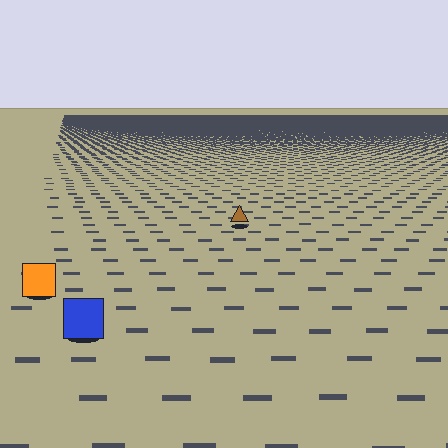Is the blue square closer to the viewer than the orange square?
Yes. The blue square is closer — you can tell from the texture gradient: the ground texture is coarser near it.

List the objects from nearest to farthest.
From nearest to farthest: the blue square, the orange square, the brown triangle.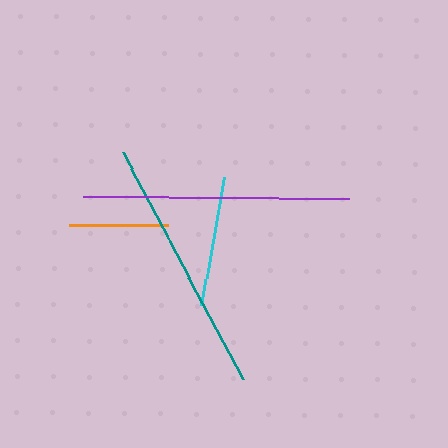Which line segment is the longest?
The purple line is the longest at approximately 266 pixels.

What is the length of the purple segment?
The purple segment is approximately 266 pixels long.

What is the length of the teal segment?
The teal segment is approximately 257 pixels long.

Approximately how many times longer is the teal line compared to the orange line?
The teal line is approximately 2.6 times the length of the orange line.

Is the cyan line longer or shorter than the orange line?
The cyan line is longer than the orange line.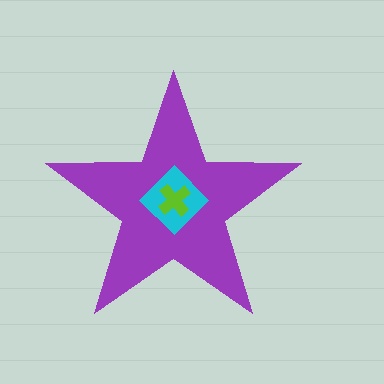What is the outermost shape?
The purple star.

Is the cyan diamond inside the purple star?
Yes.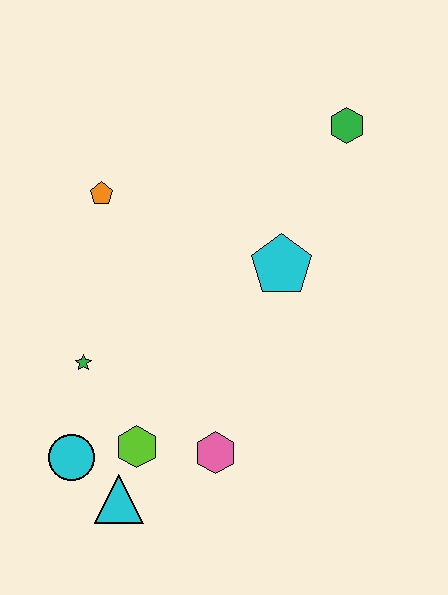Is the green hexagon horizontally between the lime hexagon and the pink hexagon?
No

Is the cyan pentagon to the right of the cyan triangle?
Yes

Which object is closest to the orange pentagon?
The green star is closest to the orange pentagon.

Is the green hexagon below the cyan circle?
No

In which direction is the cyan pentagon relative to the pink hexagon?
The cyan pentagon is above the pink hexagon.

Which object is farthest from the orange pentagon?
The cyan triangle is farthest from the orange pentagon.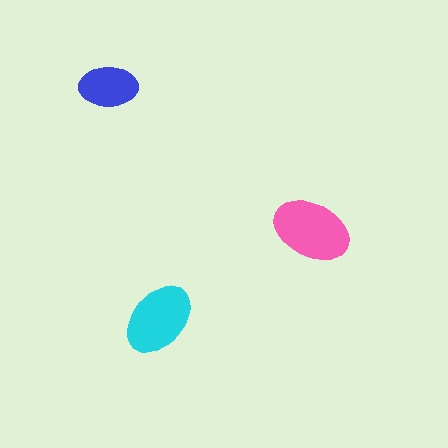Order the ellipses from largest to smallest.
the pink one, the cyan one, the blue one.